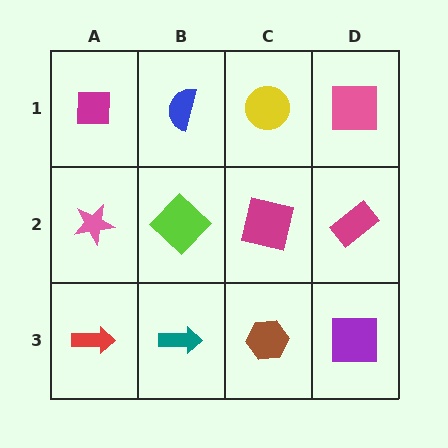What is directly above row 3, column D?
A magenta rectangle.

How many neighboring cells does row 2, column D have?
3.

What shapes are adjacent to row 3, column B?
A lime diamond (row 2, column B), a red arrow (row 3, column A), a brown hexagon (row 3, column C).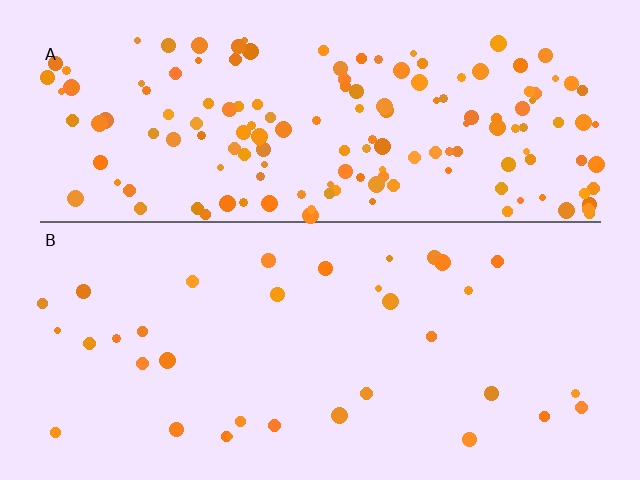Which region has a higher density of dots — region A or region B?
A (the top).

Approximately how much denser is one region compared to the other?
Approximately 4.7× — region A over region B.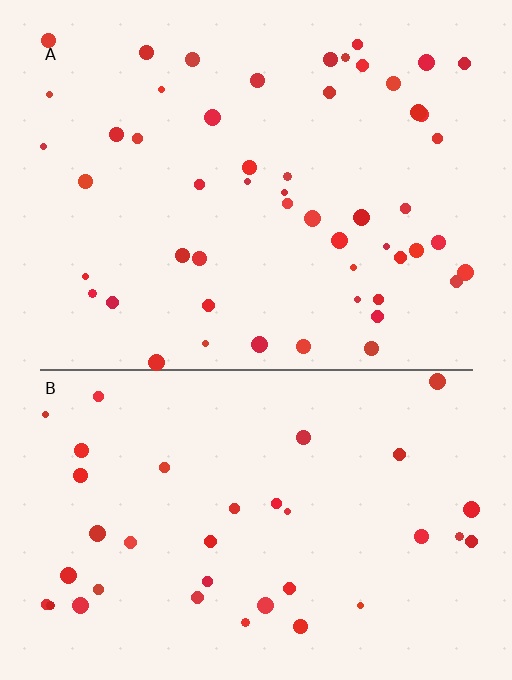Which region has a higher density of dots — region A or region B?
A (the top).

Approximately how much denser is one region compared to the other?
Approximately 1.5× — region A over region B.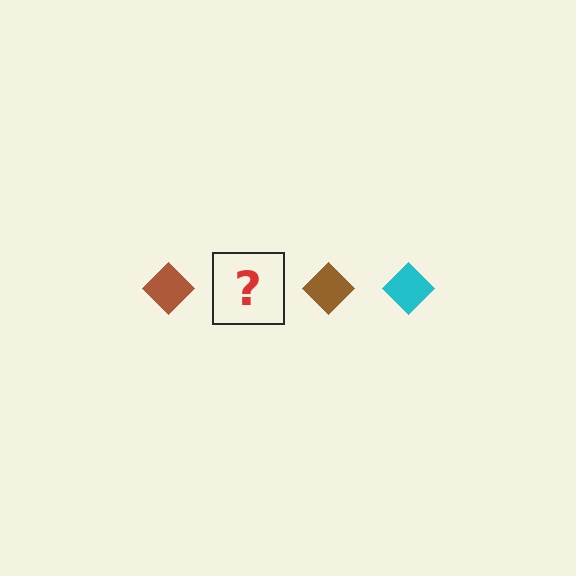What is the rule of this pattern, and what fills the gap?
The rule is that the pattern cycles through brown, cyan diamonds. The gap should be filled with a cyan diamond.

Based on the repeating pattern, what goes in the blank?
The blank should be a cyan diamond.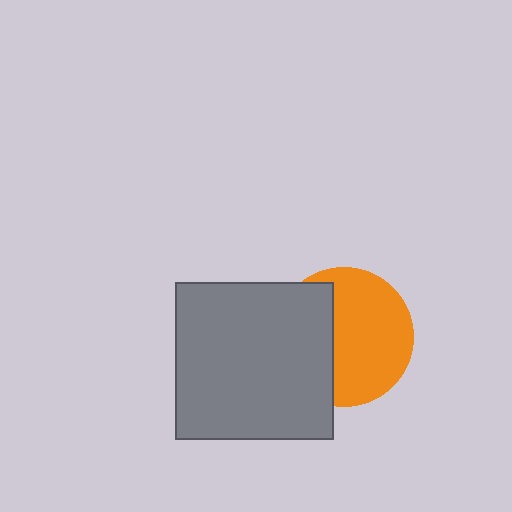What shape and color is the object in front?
The object in front is a gray square.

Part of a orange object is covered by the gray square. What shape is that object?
It is a circle.